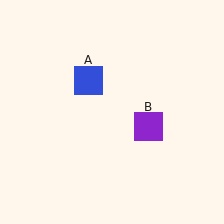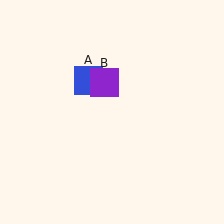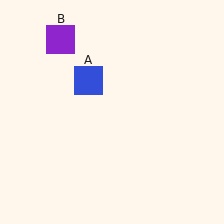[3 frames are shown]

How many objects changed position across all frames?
1 object changed position: purple square (object B).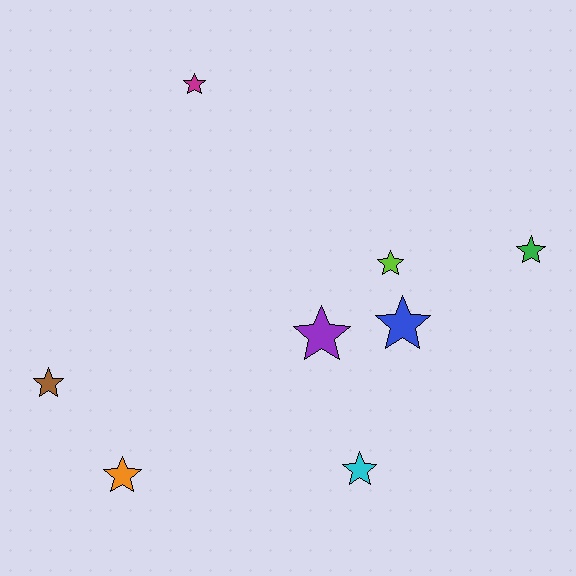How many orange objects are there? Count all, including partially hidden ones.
There is 1 orange object.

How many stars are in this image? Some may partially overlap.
There are 8 stars.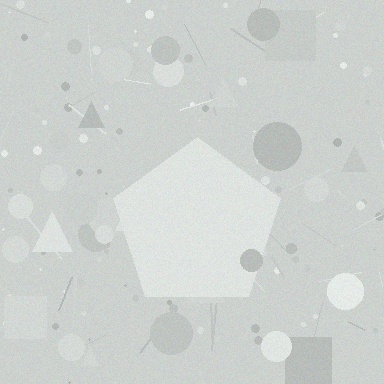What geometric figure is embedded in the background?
A pentagon is embedded in the background.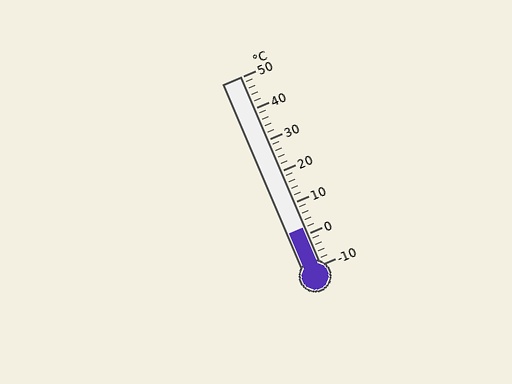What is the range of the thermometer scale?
The thermometer scale ranges from -10°C to 50°C.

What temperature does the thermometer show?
The thermometer shows approximately 2°C.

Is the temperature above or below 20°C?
The temperature is below 20°C.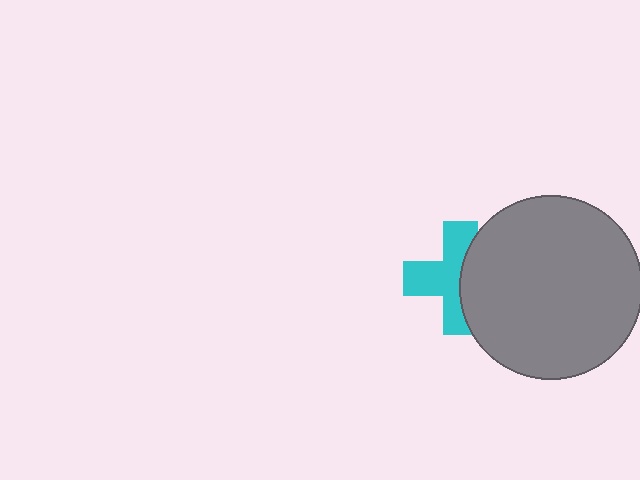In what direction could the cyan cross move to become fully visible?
The cyan cross could move left. That would shift it out from behind the gray circle entirely.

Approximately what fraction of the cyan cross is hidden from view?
Roughly 41% of the cyan cross is hidden behind the gray circle.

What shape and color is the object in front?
The object in front is a gray circle.